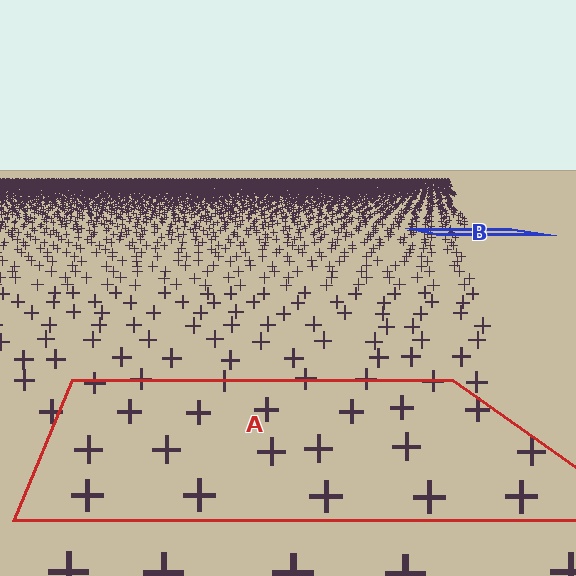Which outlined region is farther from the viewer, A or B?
Region B is farther from the viewer — the texture elements inside it appear smaller and more densely packed.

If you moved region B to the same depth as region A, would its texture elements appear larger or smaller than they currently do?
They would appear larger. At a closer depth, the same texture elements are projected at a bigger on-screen size.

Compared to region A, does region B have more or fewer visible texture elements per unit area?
Region B has more texture elements per unit area — they are packed more densely because it is farther away.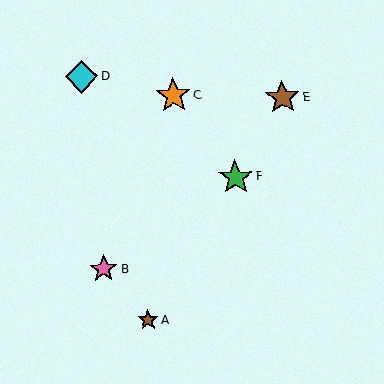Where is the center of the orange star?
The center of the orange star is at (173, 96).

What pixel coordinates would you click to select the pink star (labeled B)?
Click at (104, 269) to select the pink star B.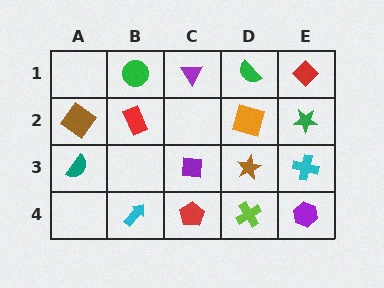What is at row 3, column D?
A brown star.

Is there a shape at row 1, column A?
No, that cell is empty.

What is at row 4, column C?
A red pentagon.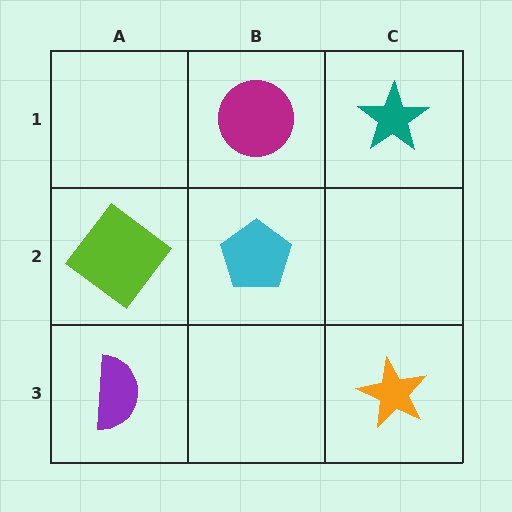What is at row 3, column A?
A purple semicircle.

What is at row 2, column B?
A cyan pentagon.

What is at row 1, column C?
A teal star.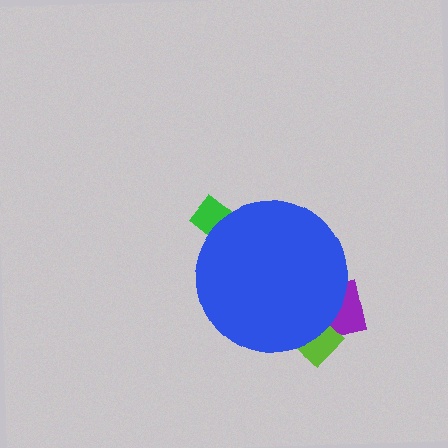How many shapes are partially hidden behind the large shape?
3 shapes are partially hidden.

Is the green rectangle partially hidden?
Yes, the green rectangle is partially hidden behind the blue circle.